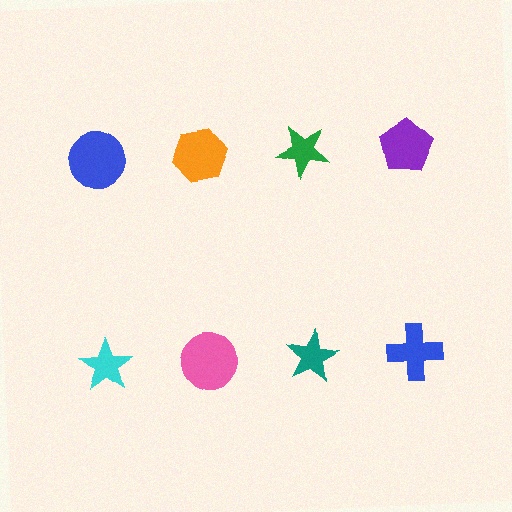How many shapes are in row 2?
4 shapes.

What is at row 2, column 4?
A blue cross.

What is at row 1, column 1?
A blue circle.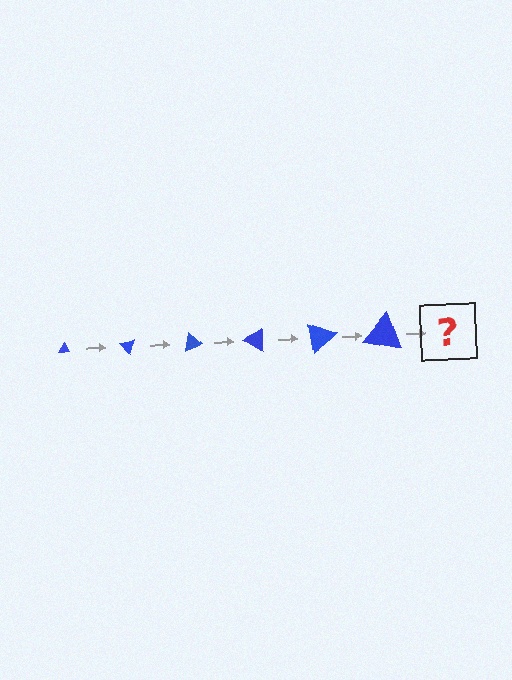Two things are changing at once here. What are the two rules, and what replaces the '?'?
The two rules are that the triangle grows larger each step and it rotates 50 degrees each step. The '?' should be a triangle, larger than the previous one and rotated 300 degrees from the start.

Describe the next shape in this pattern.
It should be a triangle, larger than the previous one and rotated 300 degrees from the start.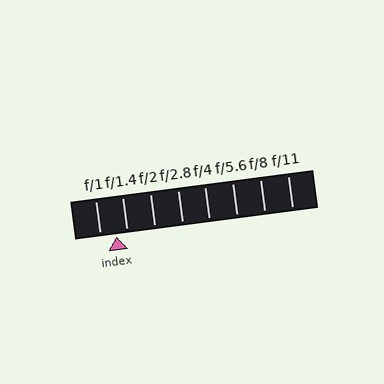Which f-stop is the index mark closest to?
The index mark is closest to f/1.4.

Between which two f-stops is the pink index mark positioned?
The index mark is between f/1 and f/1.4.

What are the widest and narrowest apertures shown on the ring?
The widest aperture shown is f/1 and the narrowest is f/11.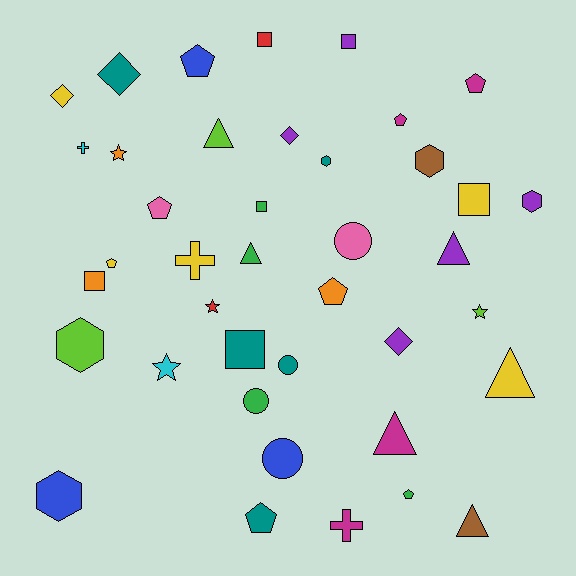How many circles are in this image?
There are 4 circles.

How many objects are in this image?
There are 40 objects.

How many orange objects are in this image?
There are 3 orange objects.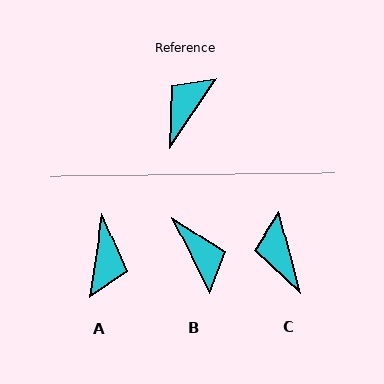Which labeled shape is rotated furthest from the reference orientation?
A, about 155 degrees away.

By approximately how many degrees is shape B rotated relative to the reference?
Approximately 120 degrees clockwise.